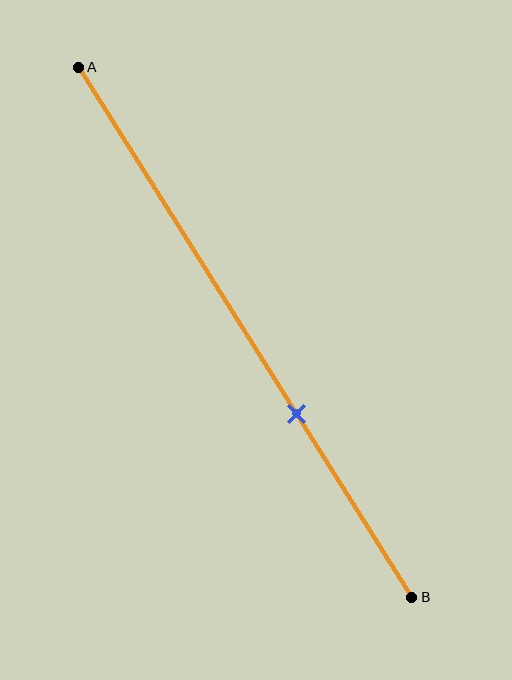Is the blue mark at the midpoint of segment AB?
No, the mark is at about 65% from A, not at the 50% midpoint.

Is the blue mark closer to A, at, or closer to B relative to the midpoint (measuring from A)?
The blue mark is closer to point B than the midpoint of segment AB.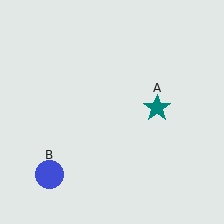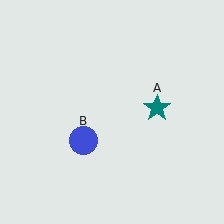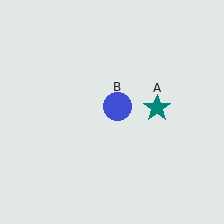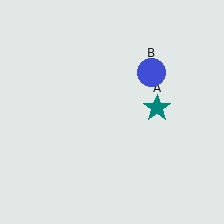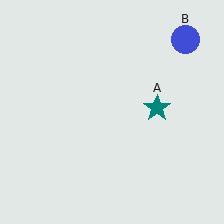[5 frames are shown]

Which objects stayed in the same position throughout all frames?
Teal star (object A) remained stationary.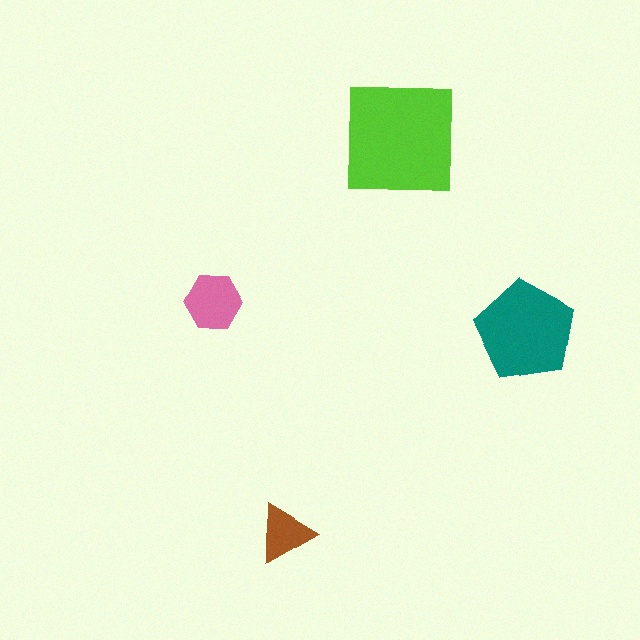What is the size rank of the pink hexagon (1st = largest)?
3rd.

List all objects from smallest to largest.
The brown triangle, the pink hexagon, the teal pentagon, the lime square.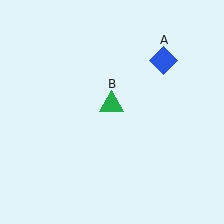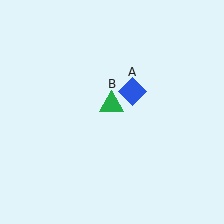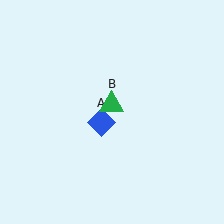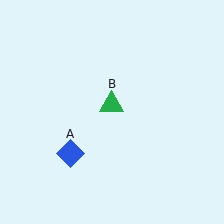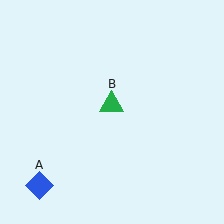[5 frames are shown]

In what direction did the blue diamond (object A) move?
The blue diamond (object A) moved down and to the left.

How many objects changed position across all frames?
1 object changed position: blue diamond (object A).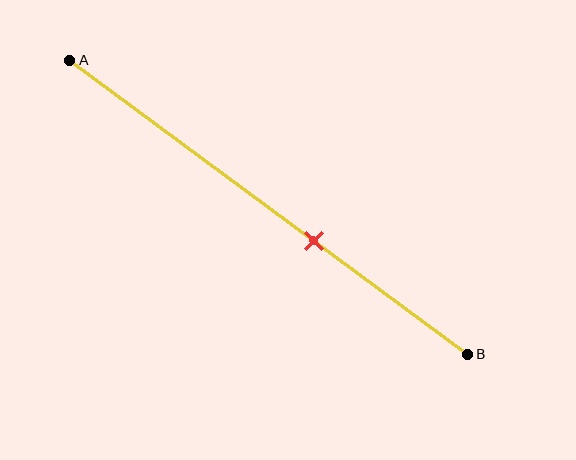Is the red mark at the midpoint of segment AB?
No, the mark is at about 60% from A, not at the 50% midpoint.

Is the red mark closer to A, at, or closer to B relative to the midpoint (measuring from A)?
The red mark is closer to point B than the midpoint of segment AB.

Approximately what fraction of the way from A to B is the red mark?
The red mark is approximately 60% of the way from A to B.